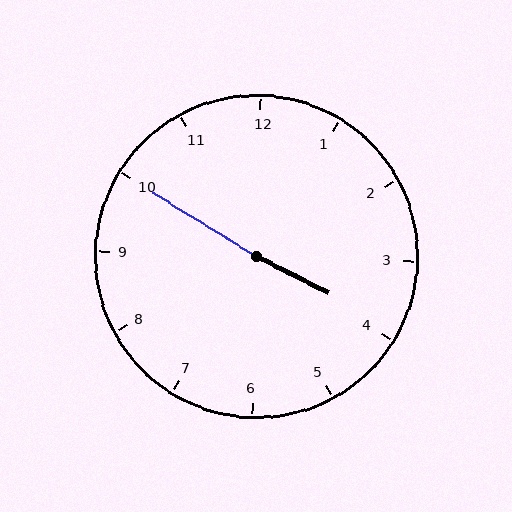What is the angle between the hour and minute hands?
Approximately 175 degrees.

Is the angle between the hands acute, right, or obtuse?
It is obtuse.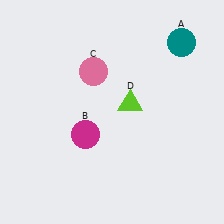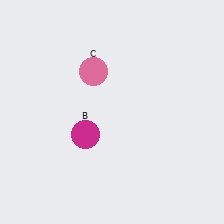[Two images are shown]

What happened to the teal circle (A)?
The teal circle (A) was removed in Image 2. It was in the top-right area of Image 1.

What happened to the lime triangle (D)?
The lime triangle (D) was removed in Image 2. It was in the top-right area of Image 1.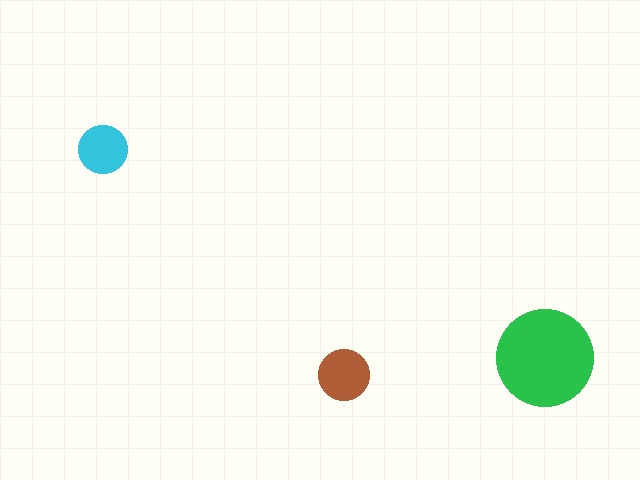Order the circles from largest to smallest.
the green one, the brown one, the cyan one.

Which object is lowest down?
The brown circle is bottommost.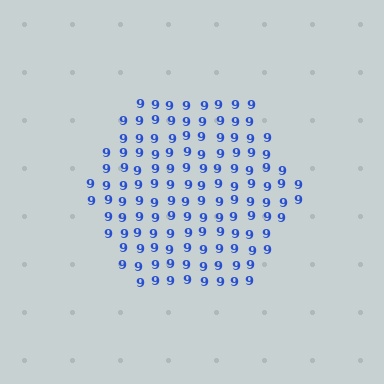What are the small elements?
The small elements are digit 9's.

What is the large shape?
The large shape is a hexagon.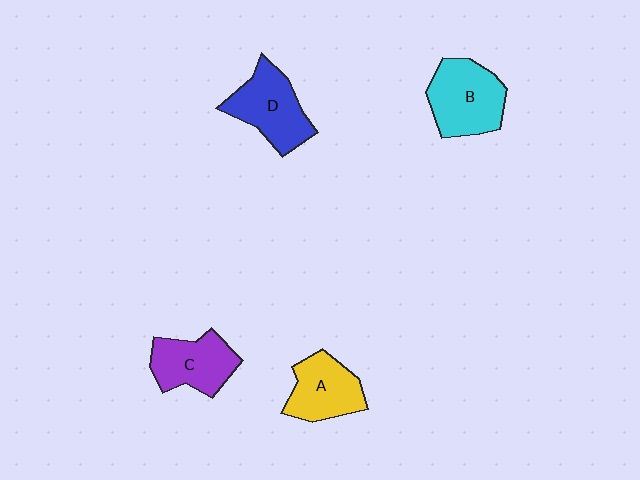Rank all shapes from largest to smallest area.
From largest to smallest: B (cyan), D (blue), C (purple), A (yellow).